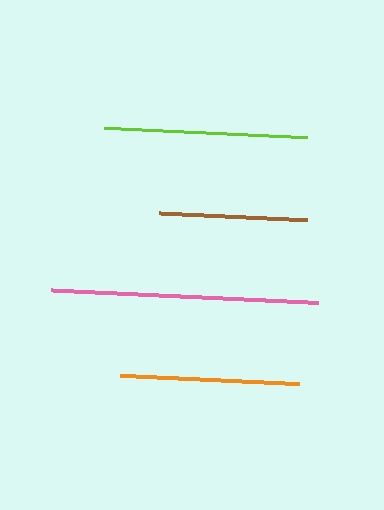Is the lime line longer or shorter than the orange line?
The lime line is longer than the orange line.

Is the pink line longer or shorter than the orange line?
The pink line is longer than the orange line.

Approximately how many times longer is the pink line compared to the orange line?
The pink line is approximately 1.5 times the length of the orange line.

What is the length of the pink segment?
The pink segment is approximately 267 pixels long.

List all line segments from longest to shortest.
From longest to shortest: pink, lime, orange, brown.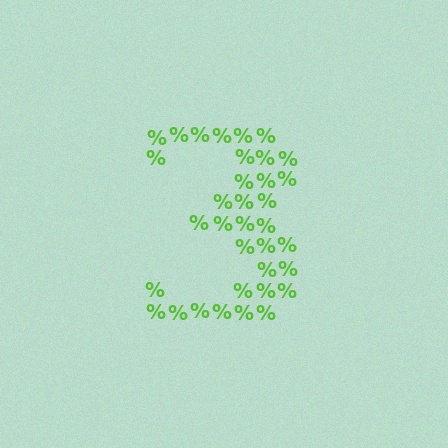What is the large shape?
The large shape is the digit 3.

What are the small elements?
The small elements are percent signs.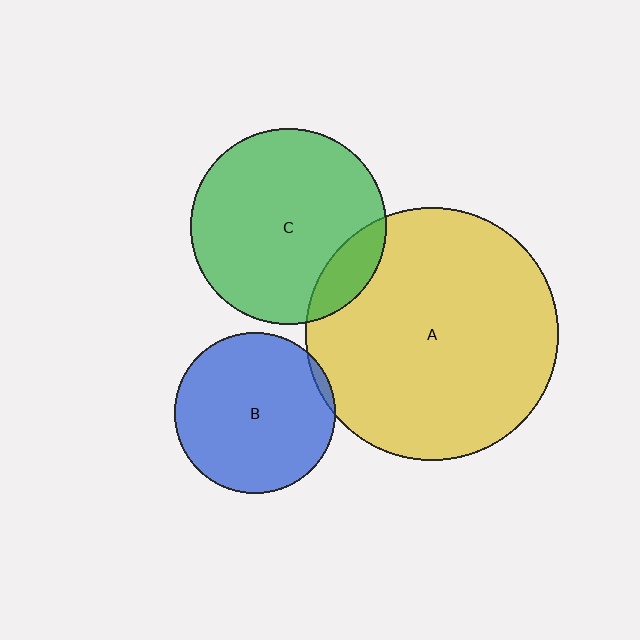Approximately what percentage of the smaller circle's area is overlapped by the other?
Approximately 5%.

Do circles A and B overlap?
Yes.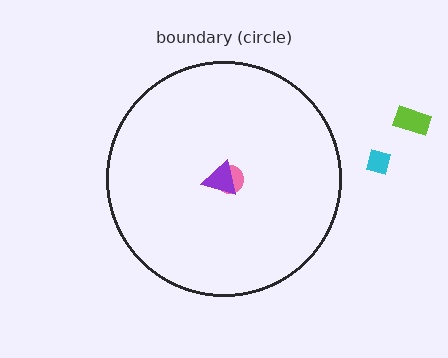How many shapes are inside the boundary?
2 inside, 2 outside.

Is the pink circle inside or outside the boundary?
Inside.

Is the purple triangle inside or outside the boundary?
Inside.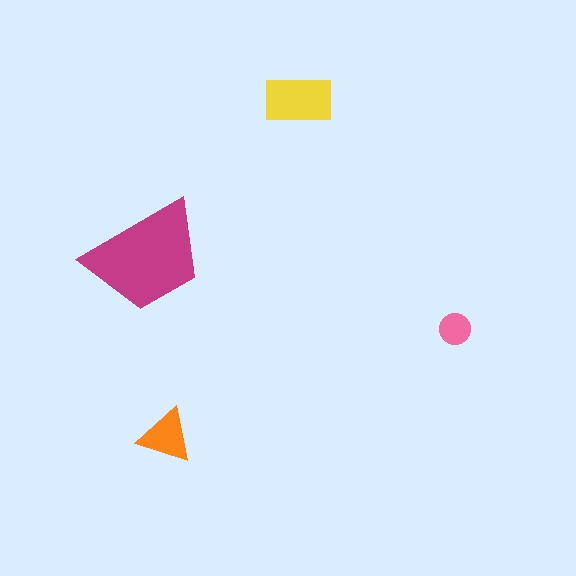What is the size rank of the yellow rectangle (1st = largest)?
2nd.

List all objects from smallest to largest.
The pink circle, the orange triangle, the yellow rectangle, the magenta trapezoid.